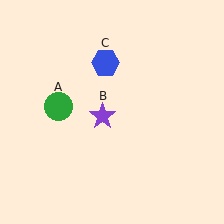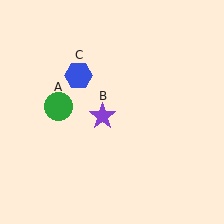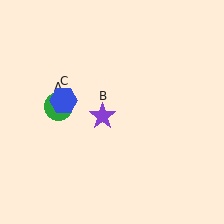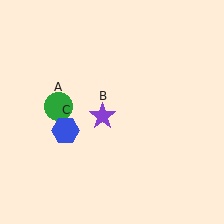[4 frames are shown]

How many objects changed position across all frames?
1 object changed position: blue hexagon (object C).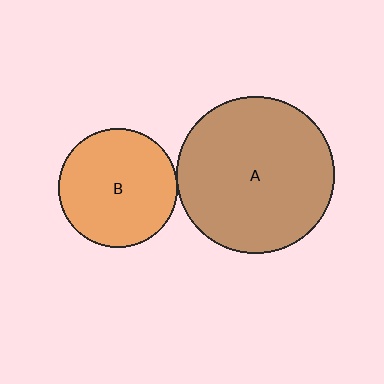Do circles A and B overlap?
Yes.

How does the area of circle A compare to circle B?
Approximately 1.8 times.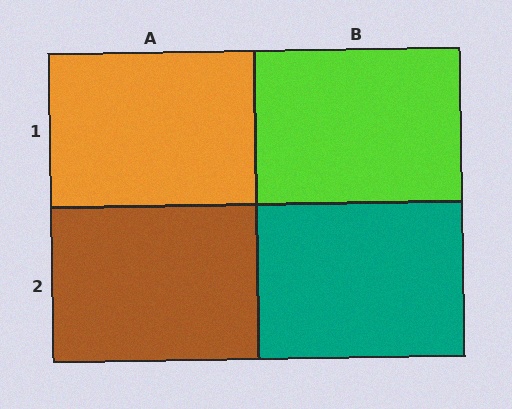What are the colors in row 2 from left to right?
Brown, teal.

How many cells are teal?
1 cell is teal.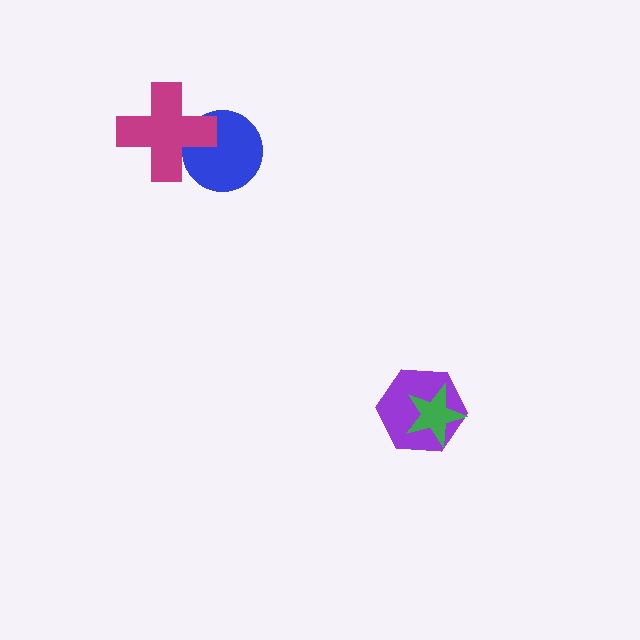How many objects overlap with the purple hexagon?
1 object overlaps with the purple hexagon.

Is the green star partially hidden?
No, no other shape covers it.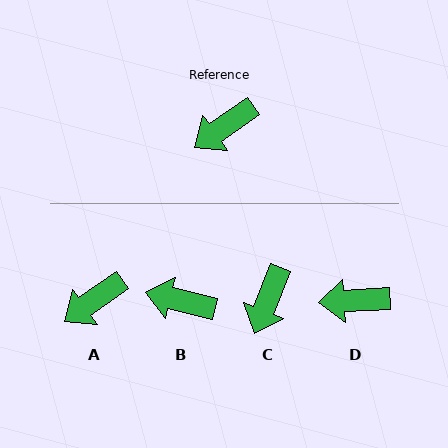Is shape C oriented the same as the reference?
No, it is off by about 33 degrees.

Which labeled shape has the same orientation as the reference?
A.